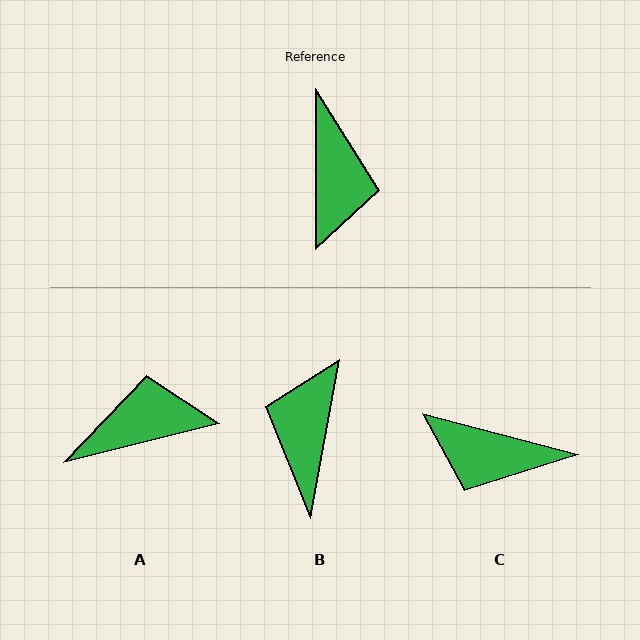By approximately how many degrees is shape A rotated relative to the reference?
Approximately 104 degrees counter-clockwise.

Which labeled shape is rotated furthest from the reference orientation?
B, about 170 degrees away.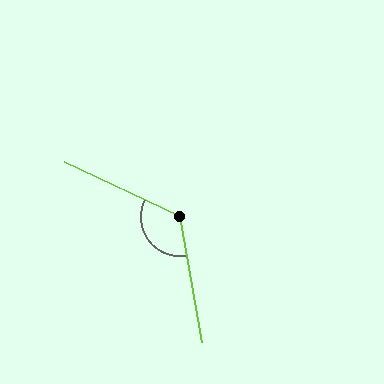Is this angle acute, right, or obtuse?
It is obtuse.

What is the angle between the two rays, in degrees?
Approximately 125 degrees.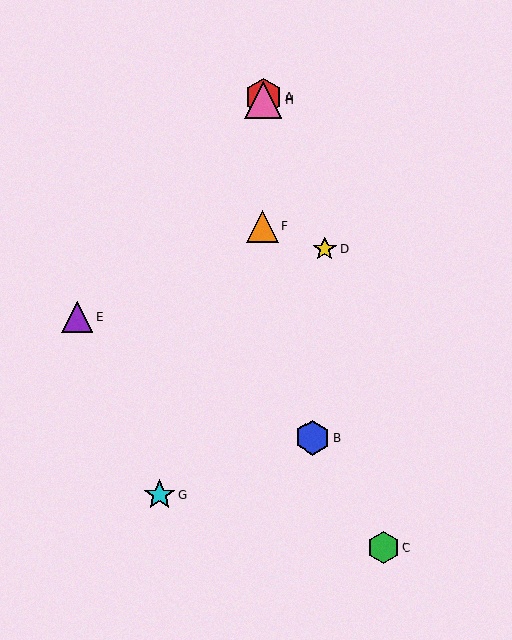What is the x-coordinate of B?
Object B is at x≈312.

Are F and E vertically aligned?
No, F is at x≈262 and E is at x≈77.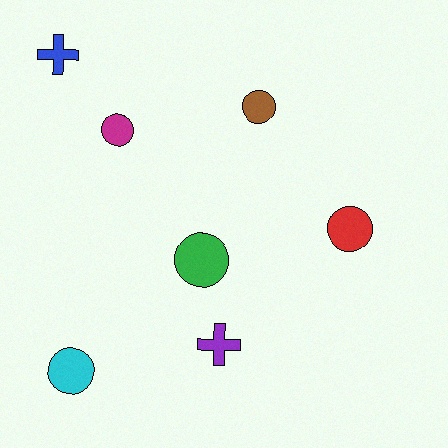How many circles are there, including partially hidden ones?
There are 5 circles.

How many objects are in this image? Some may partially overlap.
There are 7 objects.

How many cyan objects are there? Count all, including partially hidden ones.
There is 1 cyan object.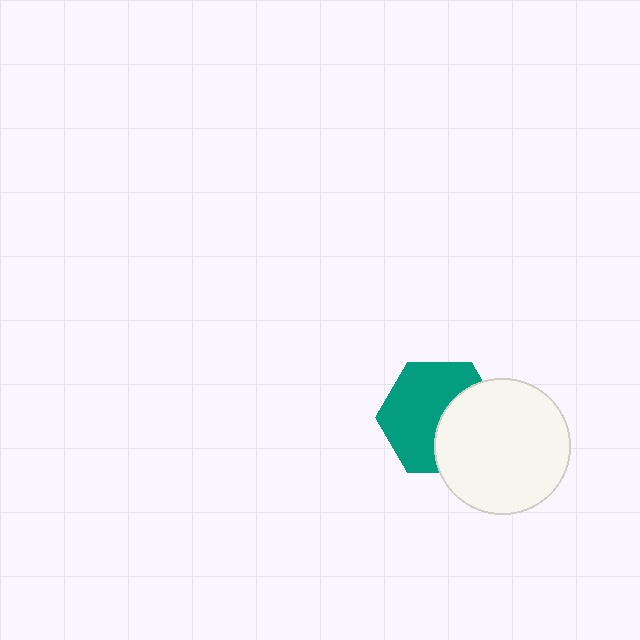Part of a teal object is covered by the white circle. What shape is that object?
It is a hexagon.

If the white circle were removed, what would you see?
You would see the complete teal hexagon.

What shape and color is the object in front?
The object in front is a white circle.